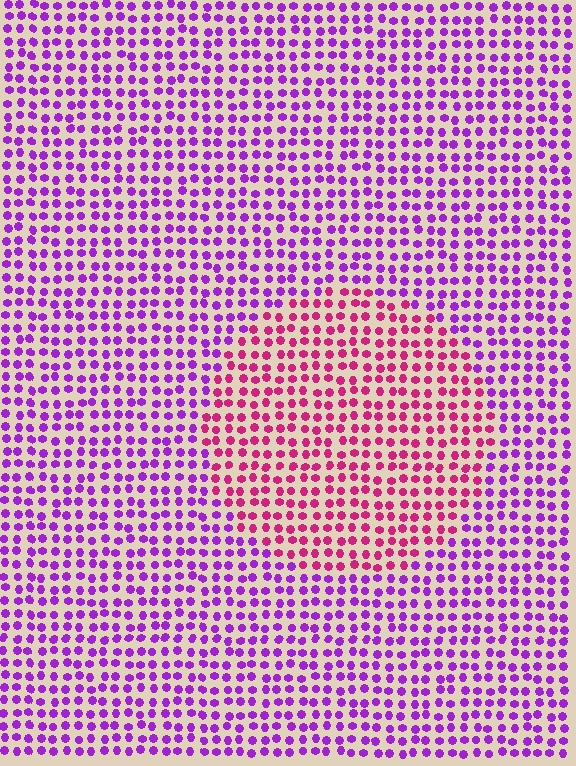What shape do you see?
I see a circle.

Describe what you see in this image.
The image is filled with small purple elements in a uniform arrangement. A circle-shaped region is visible where the elements are tinted to a slightly different hue, forming a subtle color boundary.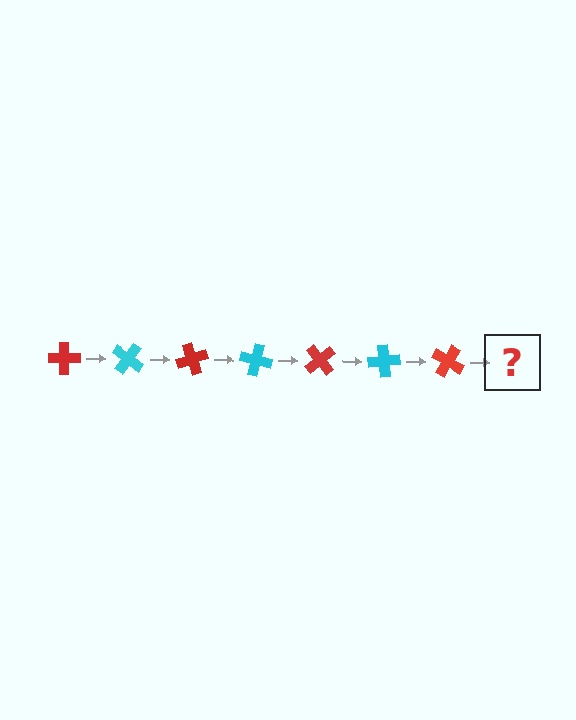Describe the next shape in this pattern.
It should be a cyan cross, rotated 245 degrees from the start.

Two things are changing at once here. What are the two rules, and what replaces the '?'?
The two rules are that it rotates 35 degrees each step and the color cycles through red and cyan. The '?' should be a cyan cross, rotated 245 degrees from the start.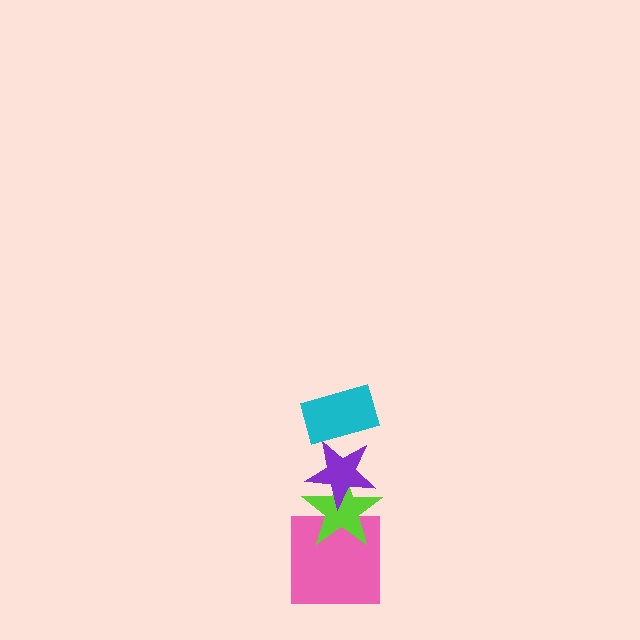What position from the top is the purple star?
The purple star is 2nd from the top.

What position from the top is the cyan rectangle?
The cyan rectangle is 1st from the top.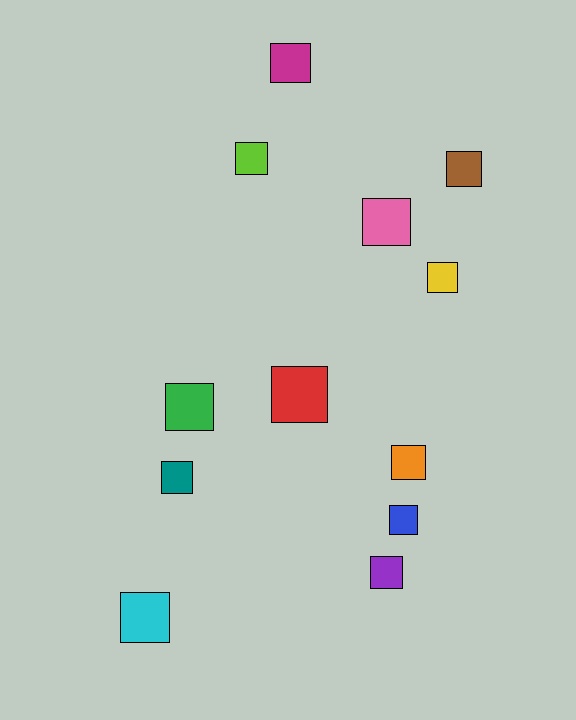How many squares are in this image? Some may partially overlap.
There are 12 squares.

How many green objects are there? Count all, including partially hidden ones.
There is 1 green object.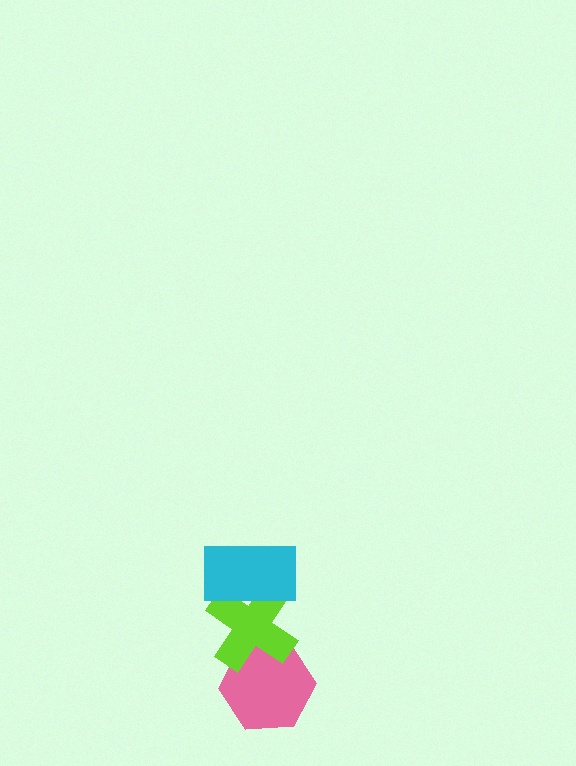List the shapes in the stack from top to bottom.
From top to bottom: the cyan rectangle, the lime cross, the pink hexagon.